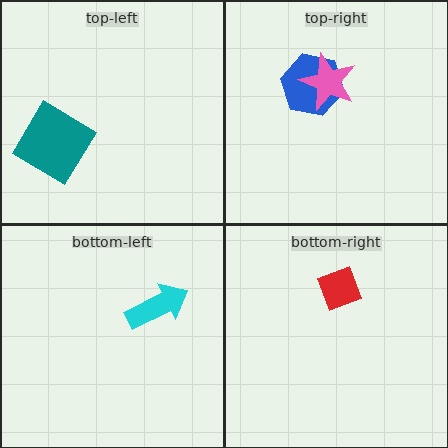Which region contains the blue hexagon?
The top-right region.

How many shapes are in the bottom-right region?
1.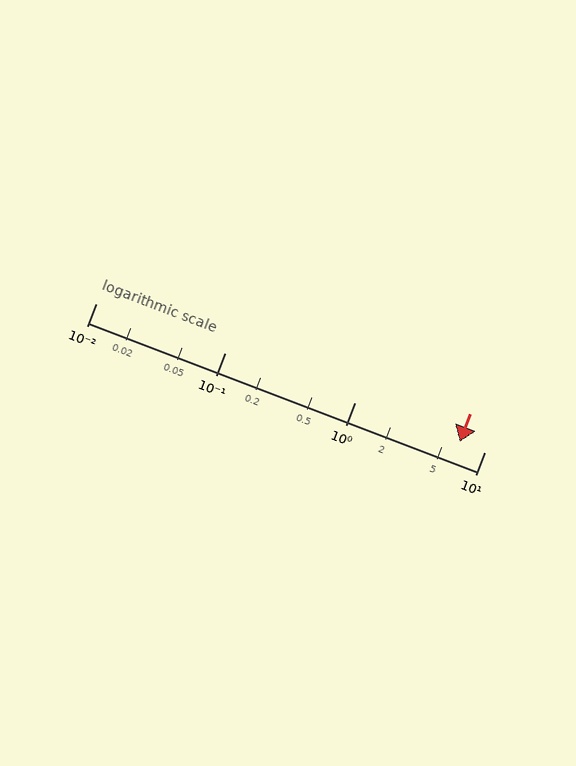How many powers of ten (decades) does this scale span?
The scale spans 3 decades, from 0.01 to 10.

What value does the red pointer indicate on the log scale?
The pointer indicates approximately 6.4.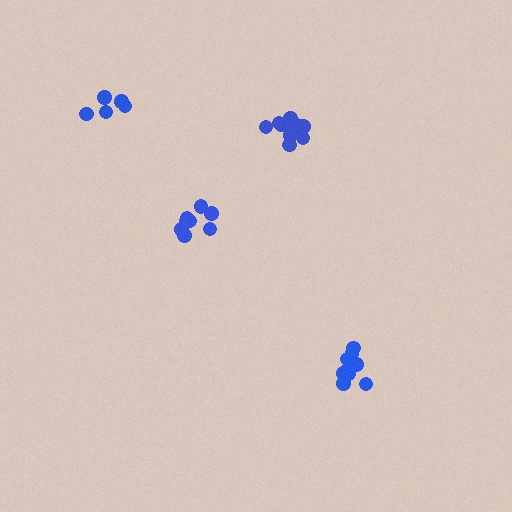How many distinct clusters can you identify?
There are 4 distinct clusters.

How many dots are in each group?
Group 1: 9 dots, Group 2: 11 dots, Group 3: 10 dots, Group 4: 5 dots (35 total).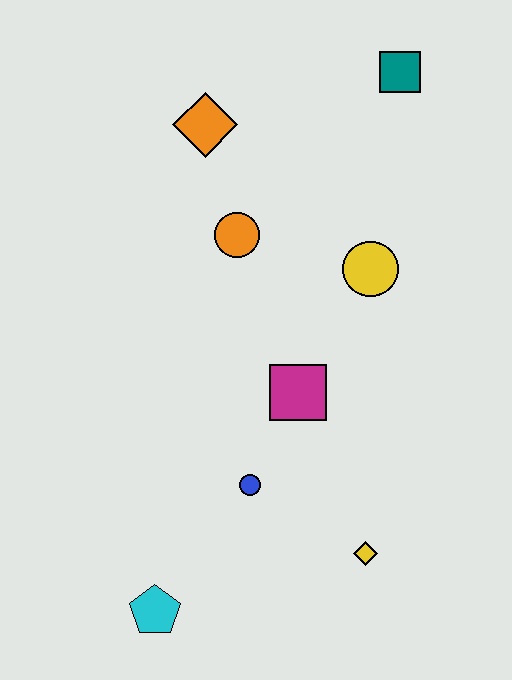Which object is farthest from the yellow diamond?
The teal square is farthest from the yellow diamond.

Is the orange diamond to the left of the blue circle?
Yes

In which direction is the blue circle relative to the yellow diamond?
The blue circle is to the left of the yellow diamond.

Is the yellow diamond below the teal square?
Yes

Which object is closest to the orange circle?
The orange diamond is closest to the orange circle.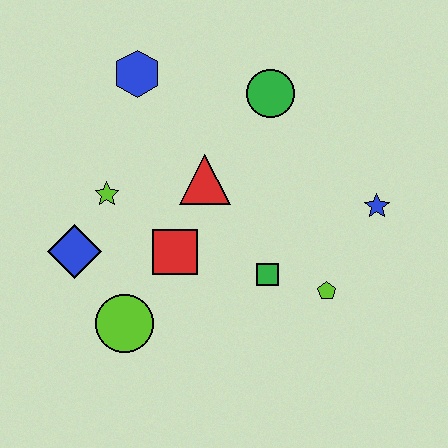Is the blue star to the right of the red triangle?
Yes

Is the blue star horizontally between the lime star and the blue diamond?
No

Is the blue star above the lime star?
No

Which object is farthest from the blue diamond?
The blue star is farthest from the blue diamond.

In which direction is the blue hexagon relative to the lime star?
The blue hexagon is above the lime star.